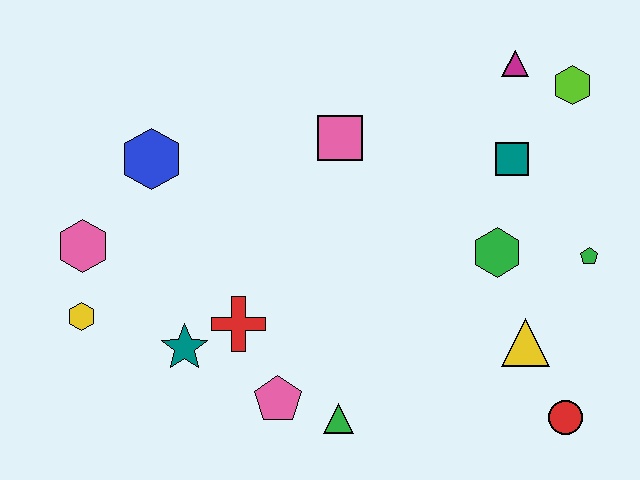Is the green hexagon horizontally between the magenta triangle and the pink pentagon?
Yes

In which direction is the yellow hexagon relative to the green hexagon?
The yellow hexagon is to the left of the green hexagon.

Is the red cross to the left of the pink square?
Yes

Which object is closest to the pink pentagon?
The green triangle is closest to the pink pentagon.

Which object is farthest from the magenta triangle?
The yellow hexagon is farthest from the magenta triangle.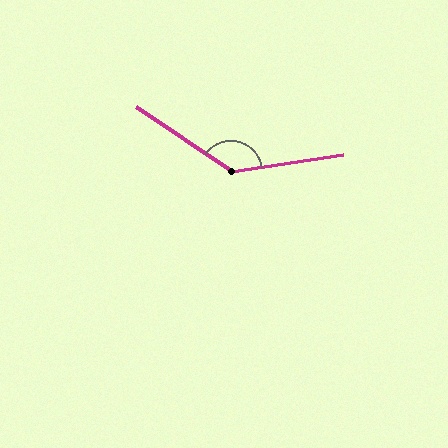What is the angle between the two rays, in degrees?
Approximately 137 degrees.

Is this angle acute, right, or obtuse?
It is obtuse.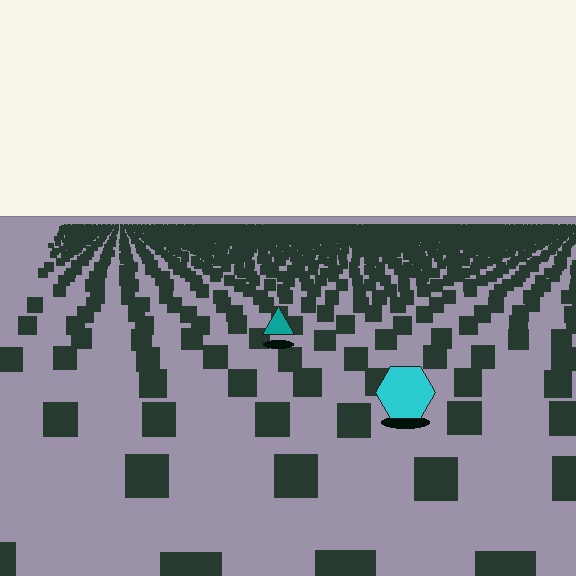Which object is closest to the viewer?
The cyan hexagon is closest. The texture marks near it are larger and more spread out.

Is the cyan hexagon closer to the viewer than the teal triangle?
Yes. The cyan hexagon is closer — you can tell from the texture gradient: the ground texture is coarser near it.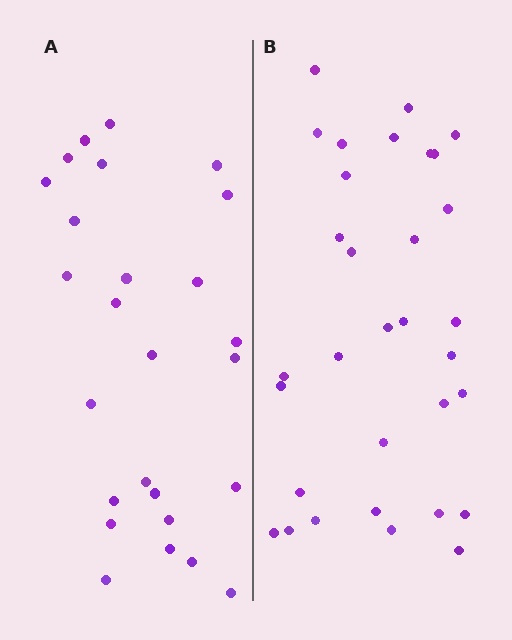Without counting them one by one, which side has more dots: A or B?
Region B (the right region) has more dots.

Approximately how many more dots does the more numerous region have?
Region B has about 6 more dots than region A.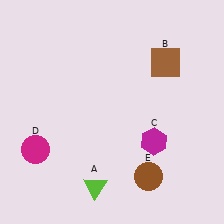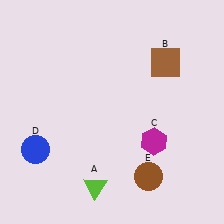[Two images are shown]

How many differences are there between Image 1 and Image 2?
There is 1 difference between the two images.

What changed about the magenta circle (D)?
In Image 1, D is magenta. In Image 2, it changed to blue.